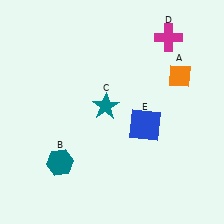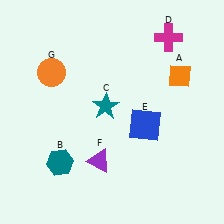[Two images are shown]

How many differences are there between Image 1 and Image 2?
There are 2 differences between the two images.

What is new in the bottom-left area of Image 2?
A purple triangle (F) was added in the bottom-left area of Image 2.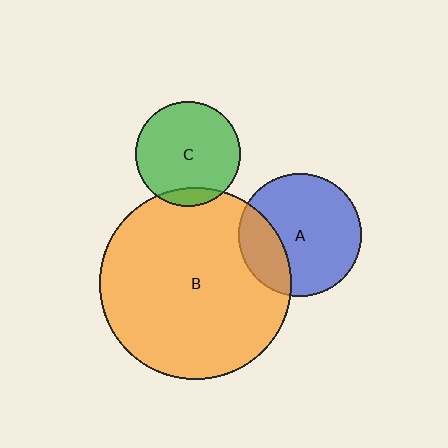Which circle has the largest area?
Circle B (orange).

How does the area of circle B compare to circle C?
Approximately 3.4 times.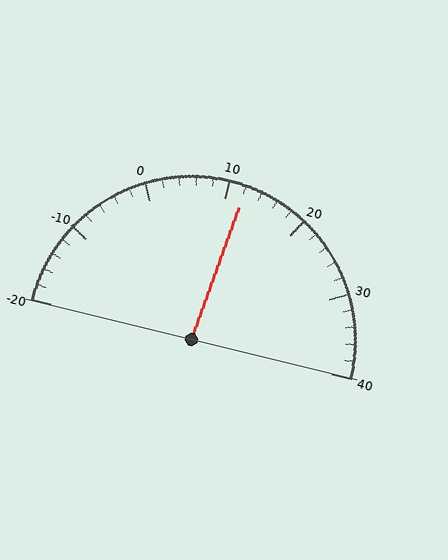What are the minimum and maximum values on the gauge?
The gauge ranges from -20 to 40.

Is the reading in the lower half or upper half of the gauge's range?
The reading is in the upper half of the range (-20 to 40).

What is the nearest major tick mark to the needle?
The nearest major tick mark is 10.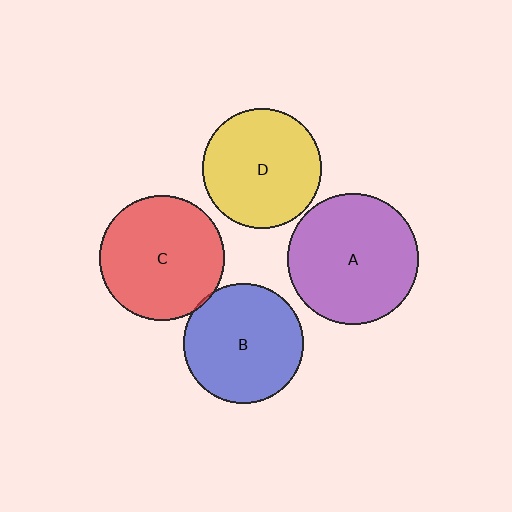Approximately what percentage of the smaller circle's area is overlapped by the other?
Approximately 5%.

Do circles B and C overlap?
Yes.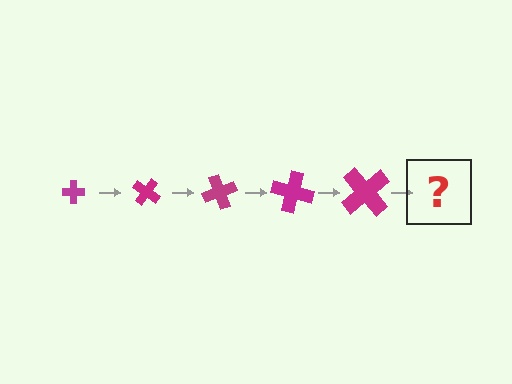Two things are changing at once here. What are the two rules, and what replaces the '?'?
The two rules are that the cross grows larger each step and it rotates 35 degrees each step. The '?' should be a cross, larger than the previous one and rotated 175 degrees from the start.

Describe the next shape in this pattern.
It should be a cross, larger than the previous one and rotated 175 degrees from the start.